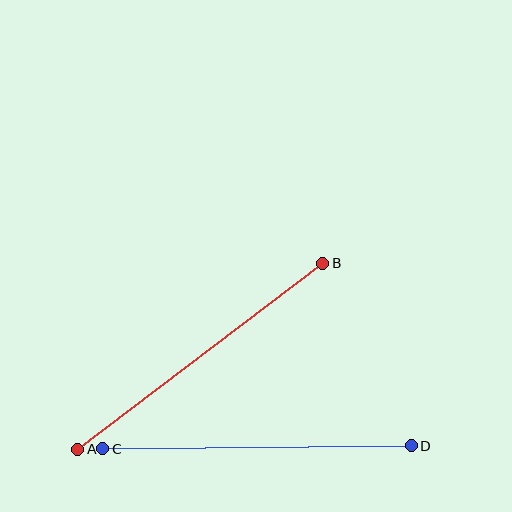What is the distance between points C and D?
The distance is approximately 309 pixels.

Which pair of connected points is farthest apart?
Points C and D are farthest apart.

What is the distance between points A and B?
The distance is approximately 308 pixels.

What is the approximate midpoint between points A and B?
The midpoint is at approximately (200, 356) pixels.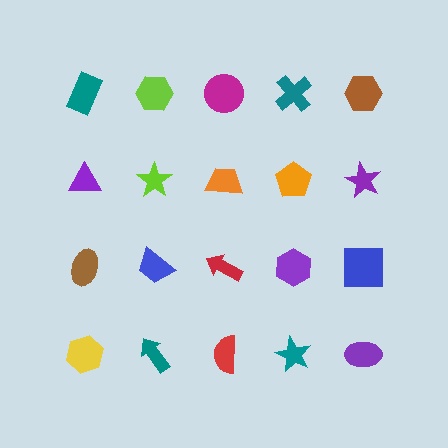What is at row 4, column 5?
A purple ellipse.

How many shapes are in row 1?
5 shapes.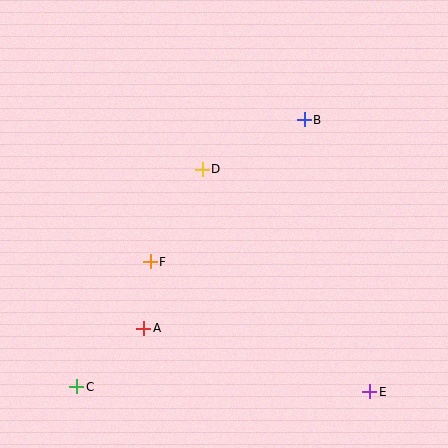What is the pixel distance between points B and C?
The distance between B and C is 351 pixels.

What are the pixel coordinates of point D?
Point D is at (202, 169).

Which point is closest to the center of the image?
Point D at (202, 169) is closest to the center.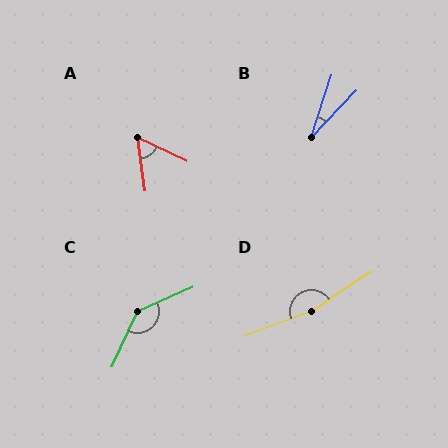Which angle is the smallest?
B, at approximately 26 degrees.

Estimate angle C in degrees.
Approximately 138 degrees.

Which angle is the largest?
D, at approximately 166 degrees.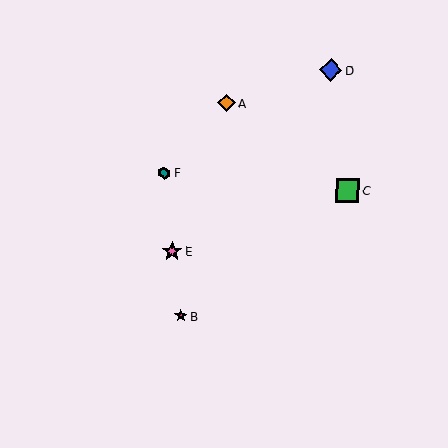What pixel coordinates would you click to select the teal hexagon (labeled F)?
Click at (164, 173) to select the teal hexagon F.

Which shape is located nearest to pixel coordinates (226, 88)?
The orange diamond (labeled A) at (226, 103) is nearest to that location.